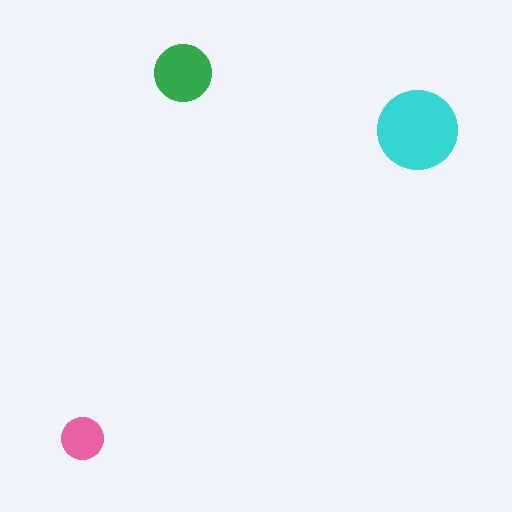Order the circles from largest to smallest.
the cyan one, the green one, the pink one.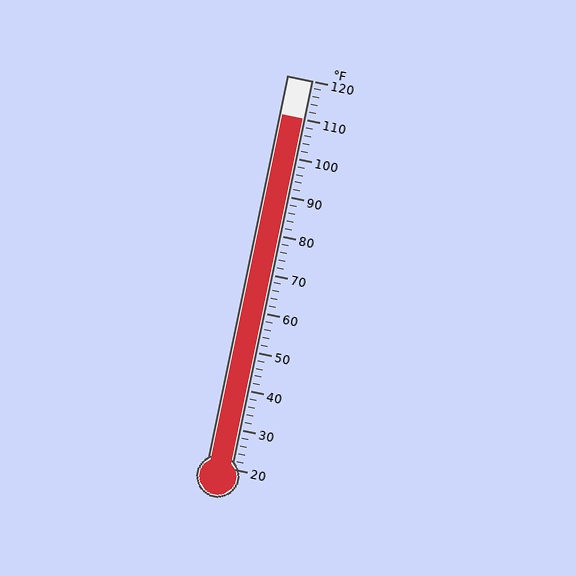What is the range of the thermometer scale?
The thermometer scale ranges from 20°F to 120°F.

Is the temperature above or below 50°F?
The temperature is above 50°F.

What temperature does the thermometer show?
The thermometer shows approximately 110°F.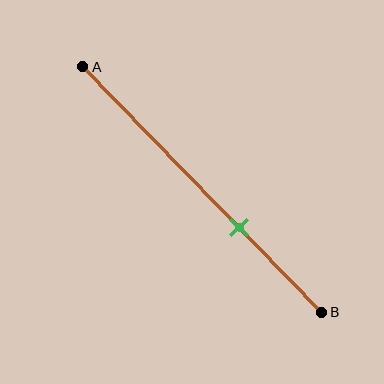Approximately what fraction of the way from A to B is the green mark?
The green mark is approximately 65% of the way from A to B.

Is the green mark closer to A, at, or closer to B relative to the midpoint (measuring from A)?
The green mark is closer to point B than the midpoint of segment AB.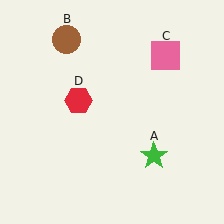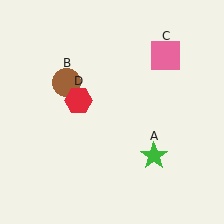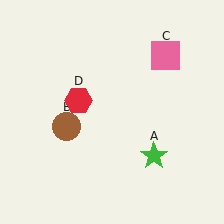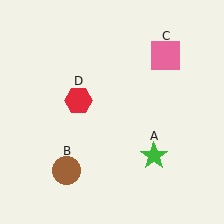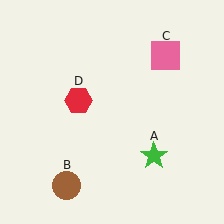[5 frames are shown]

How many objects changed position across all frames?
1 object changed position: brown circle (object B).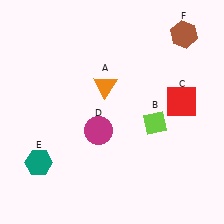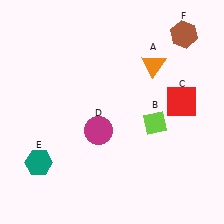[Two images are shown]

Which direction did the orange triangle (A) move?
The orange triangle (A) moved right.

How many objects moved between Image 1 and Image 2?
1 object moved between the two images.